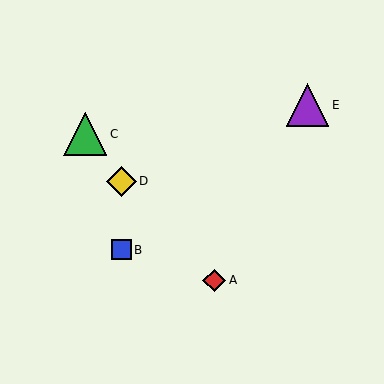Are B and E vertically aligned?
No, B is at x≈121 and E is at x≈307.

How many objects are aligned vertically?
2 objects (B, D) are aligned vertically.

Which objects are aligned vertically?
Objects B, D are aligned vertically.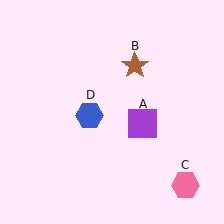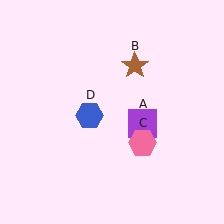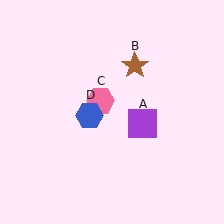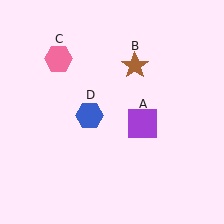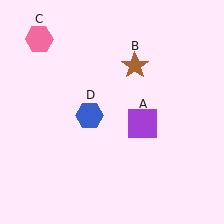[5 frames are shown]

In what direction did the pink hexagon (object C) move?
The pink hexagon (object C) moved up and to the left.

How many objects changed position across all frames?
1 object changed position: pink hexagon (object C).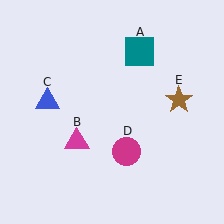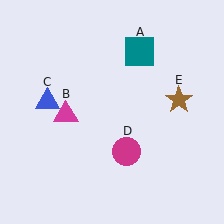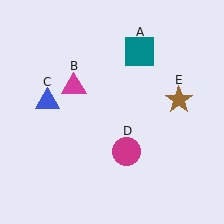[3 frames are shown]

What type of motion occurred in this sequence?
The magenta triangle (object B) rotated clockwise around the center of the scene.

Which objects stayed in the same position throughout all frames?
Teal square (object A) and blue triangle (object C) and magenta circle (object D) and brown star (object E) remained stationary.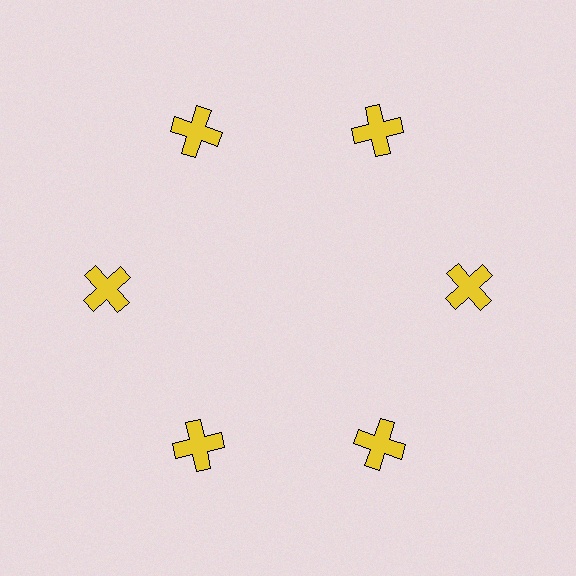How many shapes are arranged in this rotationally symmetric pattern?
There are 6 shapes, arranged in 6 groups of 1.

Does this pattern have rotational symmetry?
Yes, this pattern has 6-fold rotational symmetry. It looks the same after rotating 60 degrees around the center.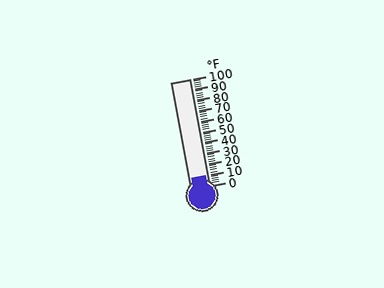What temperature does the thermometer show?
The thermometer shows approximately 10°F.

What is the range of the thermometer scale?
The thermometer scale ranges from 0°F to 100°F.